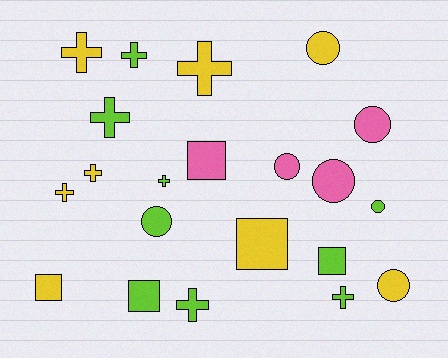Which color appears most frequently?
Lime, with 9 objects.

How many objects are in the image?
There are 21 objects.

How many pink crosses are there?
There are no pink crosses.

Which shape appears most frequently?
Cross, with 9 objects.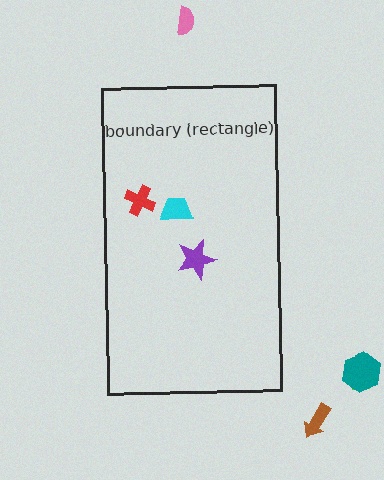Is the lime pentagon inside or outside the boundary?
Outside.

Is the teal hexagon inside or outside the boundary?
Outside.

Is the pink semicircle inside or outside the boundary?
Outside.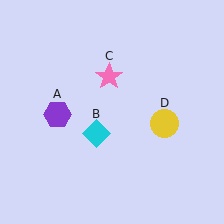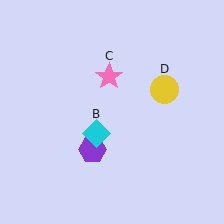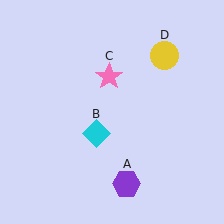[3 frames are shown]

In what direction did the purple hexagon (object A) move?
The purple hexagon (object A) moved down and to the right.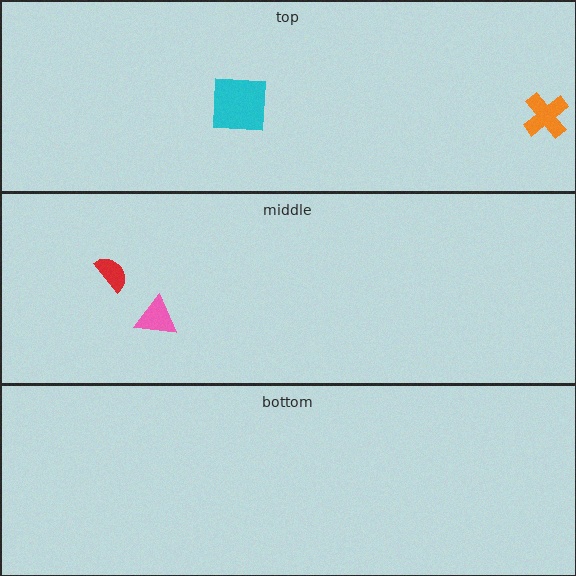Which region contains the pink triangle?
The middle region.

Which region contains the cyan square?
The top region.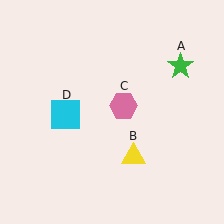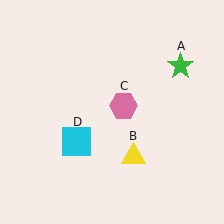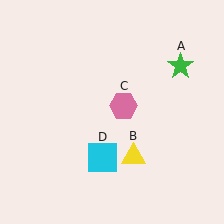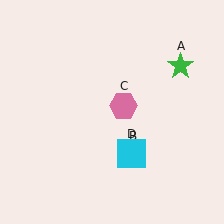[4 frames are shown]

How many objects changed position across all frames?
1 object changed position: cyan square (object D).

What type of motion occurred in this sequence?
The cyan square (object D) rotated counterclockwise around the center of the scene.